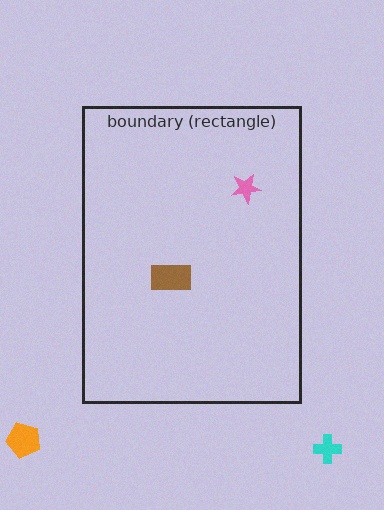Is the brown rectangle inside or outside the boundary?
Inside.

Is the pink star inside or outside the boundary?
Inside.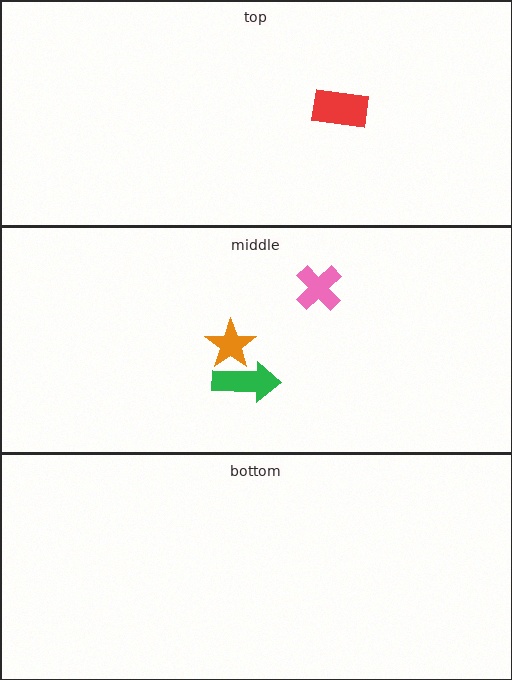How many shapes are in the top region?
1.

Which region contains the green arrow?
The middle region.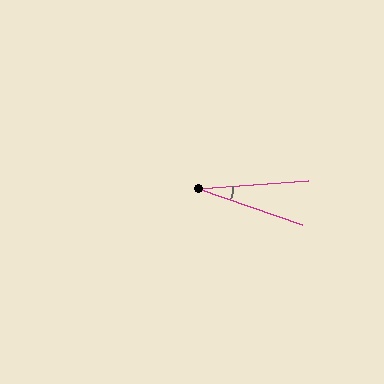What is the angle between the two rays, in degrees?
Approximately 23 degrees.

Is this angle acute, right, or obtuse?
It is acute.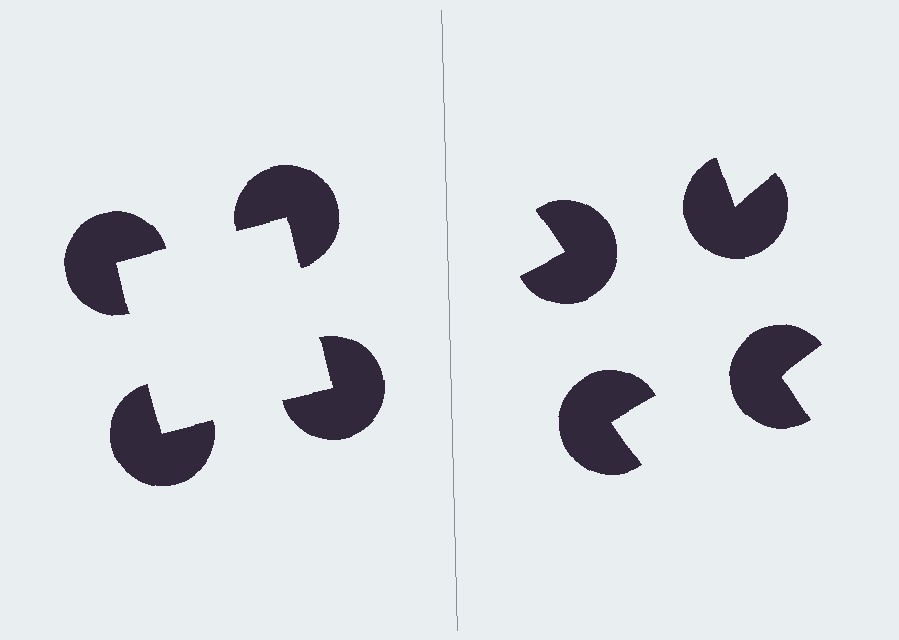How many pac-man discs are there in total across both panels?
8 — 4 on each side.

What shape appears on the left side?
An illusory square.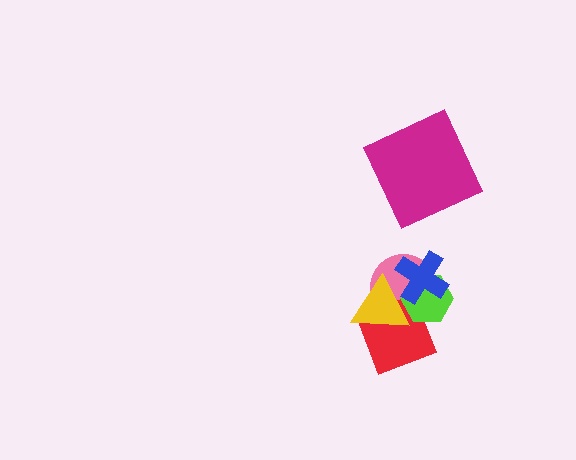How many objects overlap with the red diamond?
4 objects overlap with the red diamond.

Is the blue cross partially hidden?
Yes, it is partially covered by another shape.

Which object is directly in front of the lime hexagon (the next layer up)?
The blue cross is directly in front of the lime hexagon.